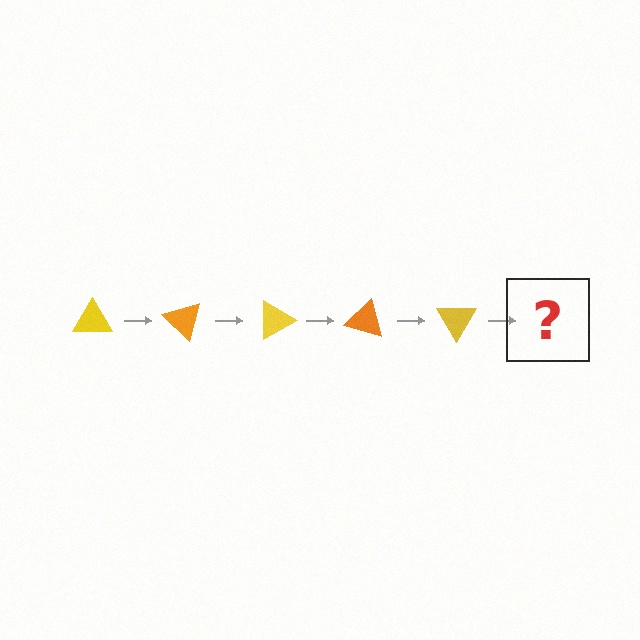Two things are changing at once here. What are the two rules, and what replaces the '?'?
The two rules are that it rotates 45 degrees each step and the color cycles through yellow and orange. The '?' should be an orange triangle, rotated 225 degrees from the start.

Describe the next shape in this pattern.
It should be an orange triangle, rotated 225 degrees from the start.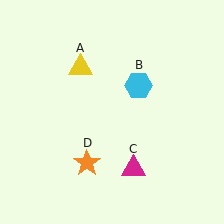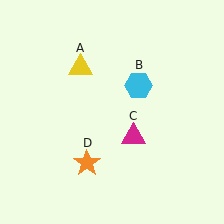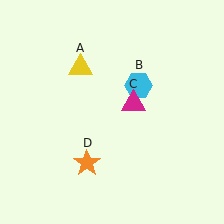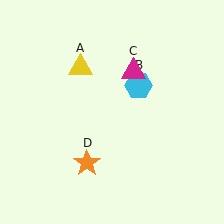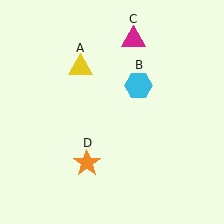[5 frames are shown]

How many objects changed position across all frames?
1 object changed position: magenta triangle (object C).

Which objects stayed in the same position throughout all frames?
Yellow triangle (object A) and cyan hexagon (object B) and orange star (object D) remained stationary.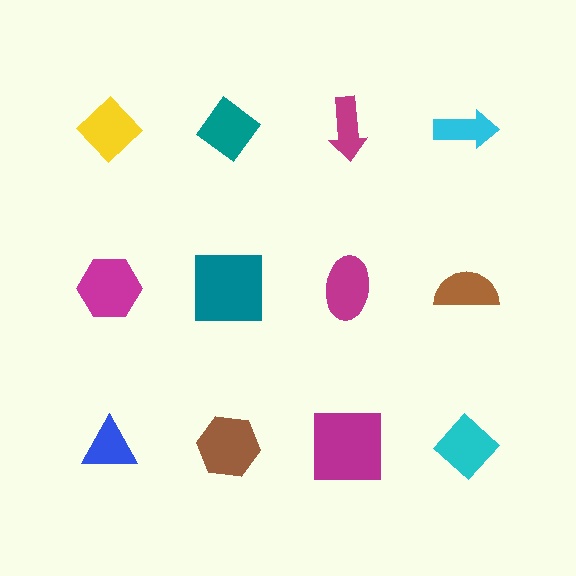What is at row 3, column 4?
A cyan diamond.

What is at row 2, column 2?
A teal square.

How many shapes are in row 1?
4 shapes.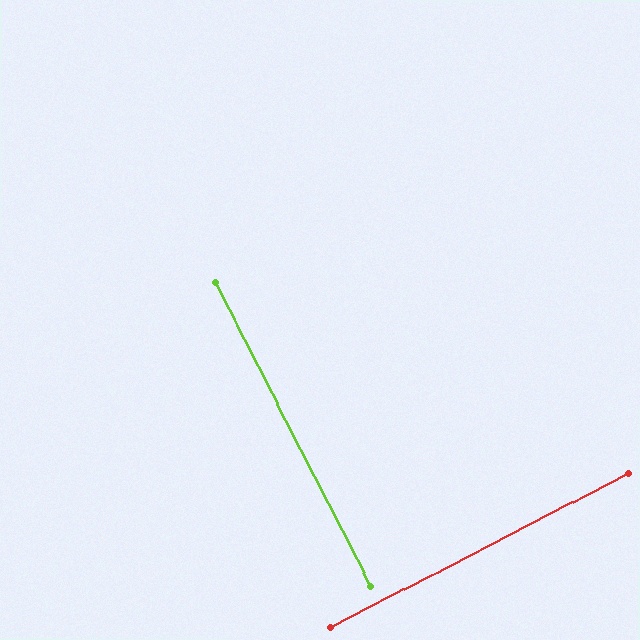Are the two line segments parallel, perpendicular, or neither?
Perpendicular — they meet at approximately 90°.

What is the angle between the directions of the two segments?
Approximately 90 degrees.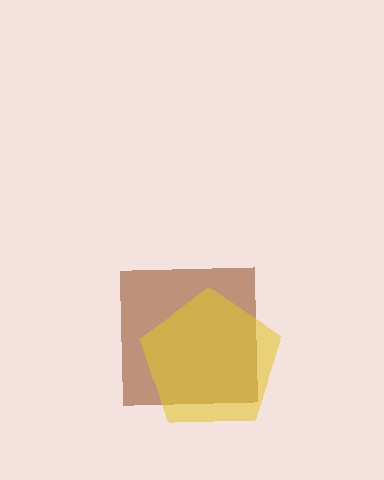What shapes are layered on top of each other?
The layered shapes are: a brown square, a yellow pentagon.